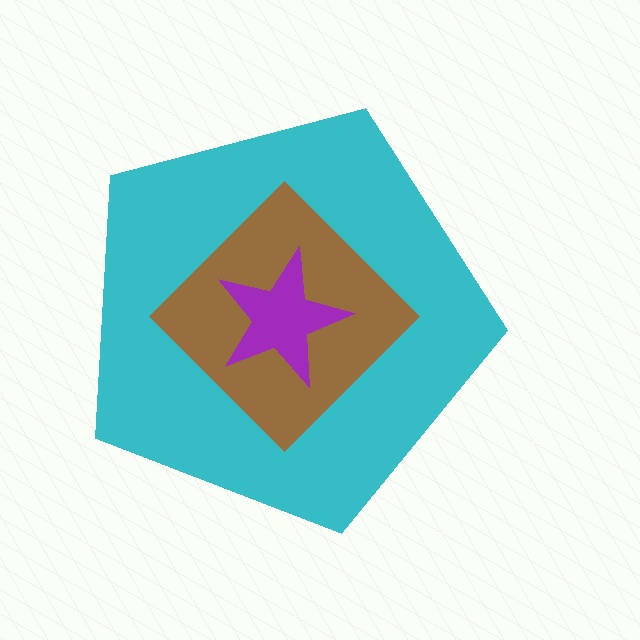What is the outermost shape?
The cyan pentagon.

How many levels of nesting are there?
3.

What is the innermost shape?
The purple star.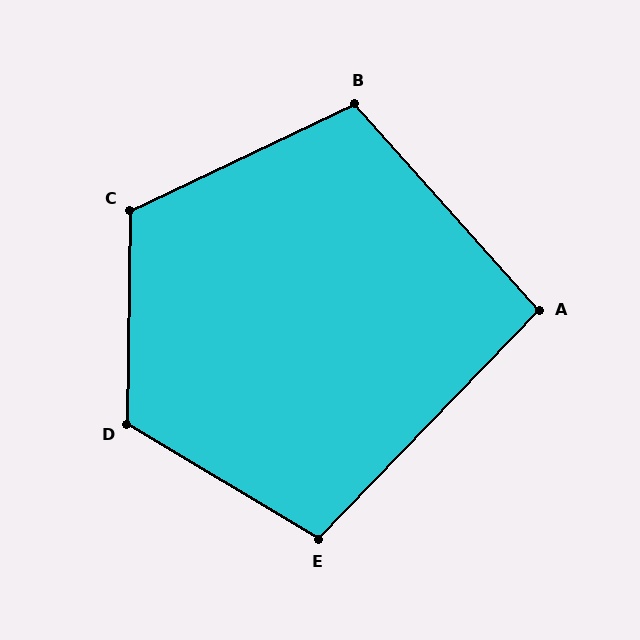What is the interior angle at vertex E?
Approximately 103 degrees (obtuse).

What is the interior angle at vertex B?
Approximately 106 degrees (obtuse).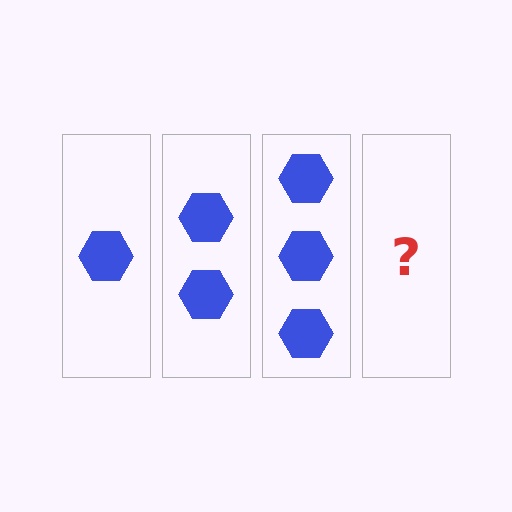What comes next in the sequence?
The next element should be 4 hexagons.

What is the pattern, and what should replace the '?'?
The pattern is that each step adds one more hexagon. The '?' should be 4 hexagons.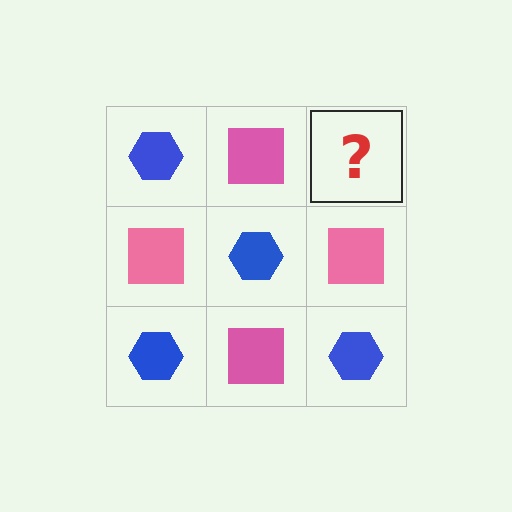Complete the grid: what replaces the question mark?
The question mark should be replaced with a blue hexagon.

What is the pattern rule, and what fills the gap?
The rule is that it alternates blue hexagon and pink square in a checkerboard pattern. The gap should be filled with a blue hexagon.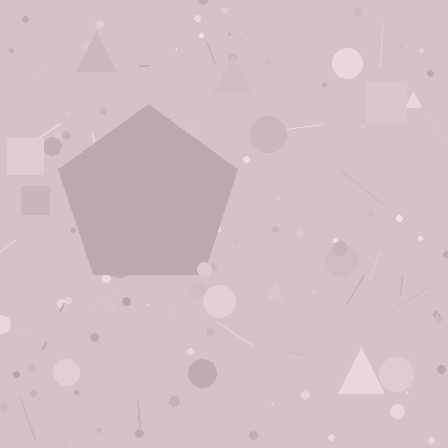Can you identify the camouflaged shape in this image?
The camouflaged shape is a pentagon.